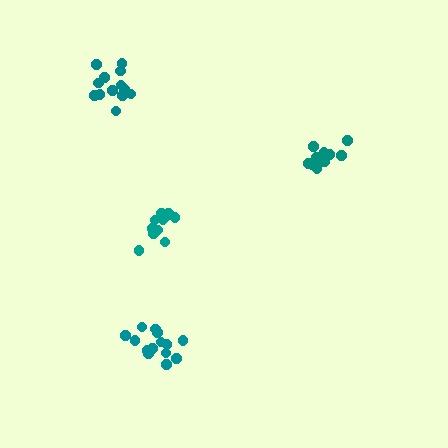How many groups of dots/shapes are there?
There are 4 groups.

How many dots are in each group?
Group 1: 13 dots, Group 2: 14 dots, Group 3: 11 dots, Group 4: 11 dots (49 total).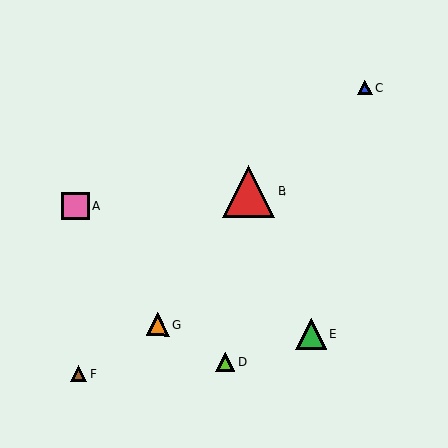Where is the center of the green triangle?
The center of the green triangle is at (311, 334).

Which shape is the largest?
The red triangle (labeled B) is the largest.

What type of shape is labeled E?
Shape E is a green triangle.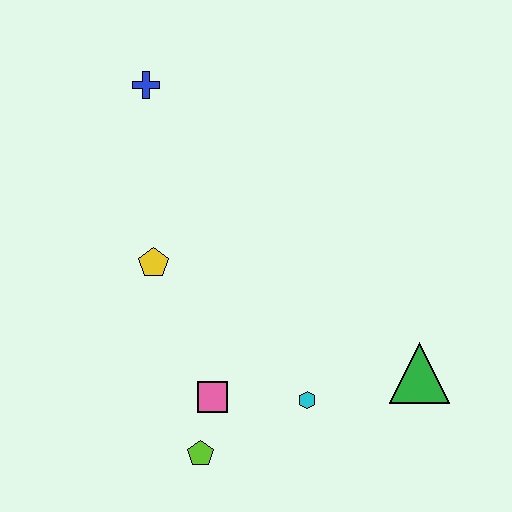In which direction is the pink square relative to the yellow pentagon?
The pink square is below the yellow pentagon.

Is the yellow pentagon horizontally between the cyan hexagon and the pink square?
No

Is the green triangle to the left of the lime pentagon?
No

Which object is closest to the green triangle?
The cyan hexagon is closest to the green triangle.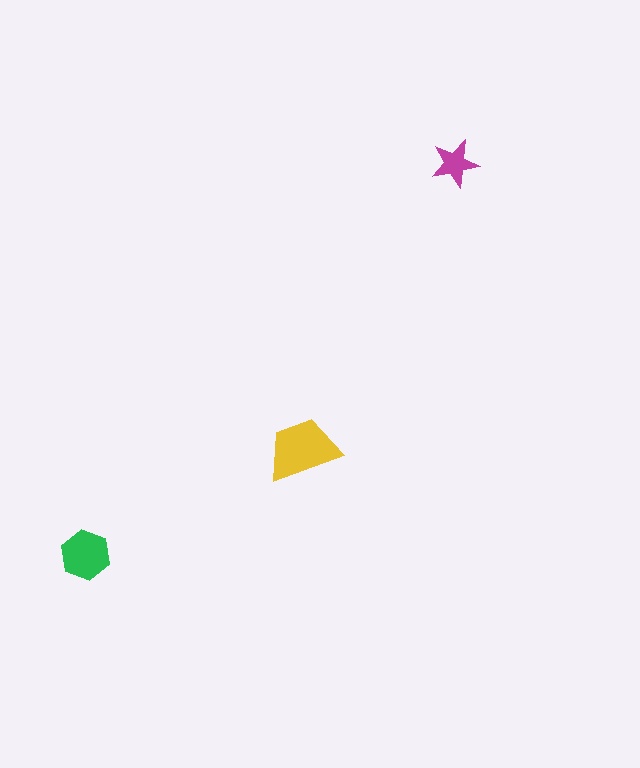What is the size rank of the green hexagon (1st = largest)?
2nd.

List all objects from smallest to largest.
The magenta star, the green hexagon, the yellow trapezoid.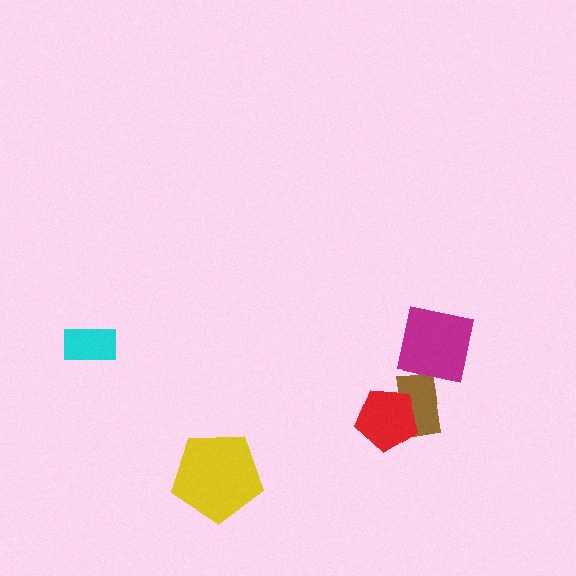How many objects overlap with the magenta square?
0 objects overlap with the magenta square.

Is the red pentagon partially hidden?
No, no other shape covers it.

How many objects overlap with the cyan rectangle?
0 objects overlap with the cyan rectangle.